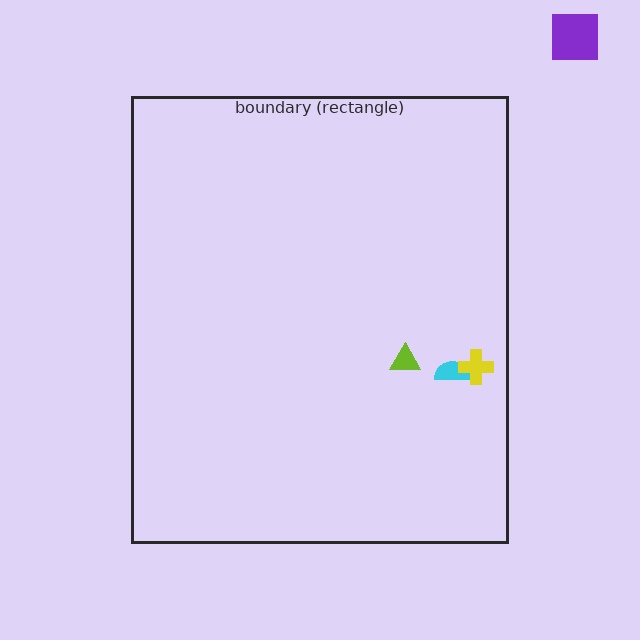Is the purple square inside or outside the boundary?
Outside.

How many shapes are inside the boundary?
3 inside, 1 outside.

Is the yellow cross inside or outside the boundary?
Inside.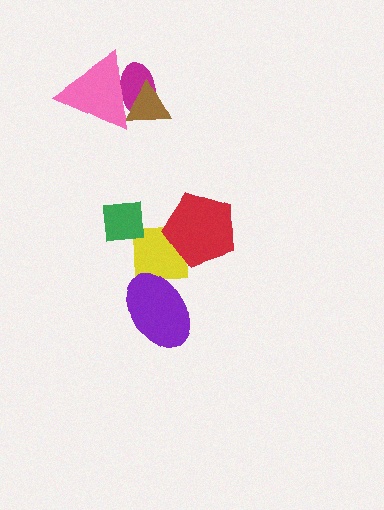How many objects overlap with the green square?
0 objects overlap with the green square.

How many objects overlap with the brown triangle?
2 objects overlap with the brown triangle.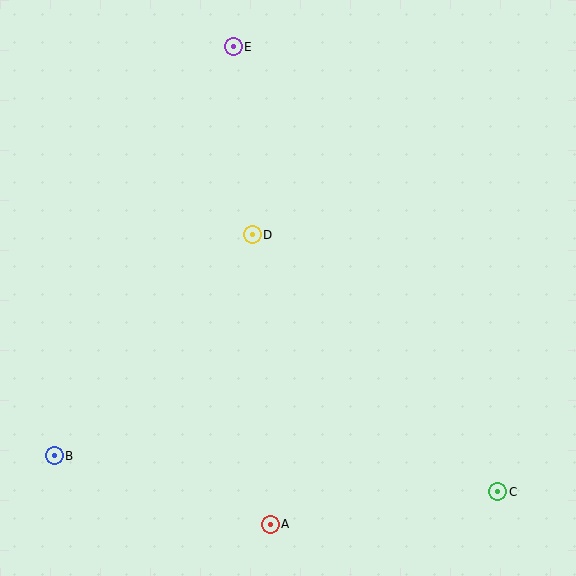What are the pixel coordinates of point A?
Point A is at (270, 524).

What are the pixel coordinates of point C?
Point C is at (498, 492).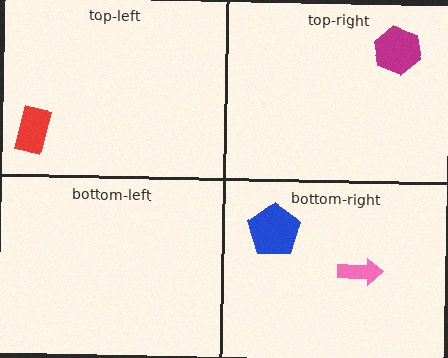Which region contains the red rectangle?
The top-left region.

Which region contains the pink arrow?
The bottom-right region.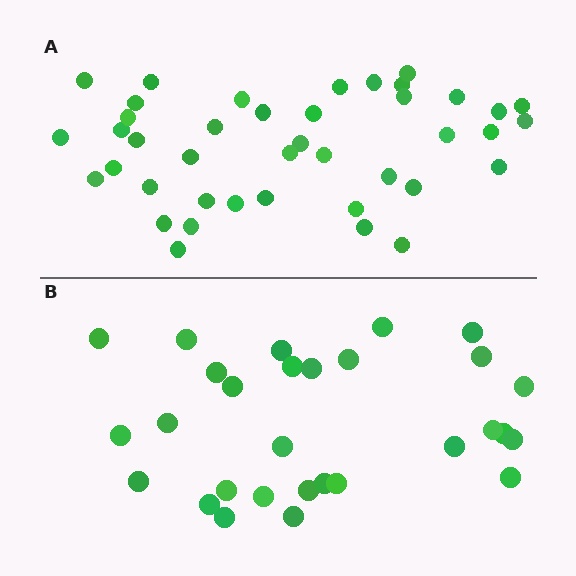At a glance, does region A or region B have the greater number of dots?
Region A (the top region) has more dots.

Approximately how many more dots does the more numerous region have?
Region A has roughly 12 or so more dots than region B.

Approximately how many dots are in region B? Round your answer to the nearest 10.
About 30 dots. (The exact count is 29, which rounds to 30.)